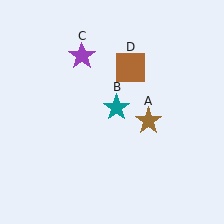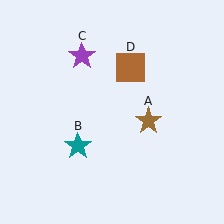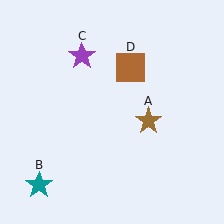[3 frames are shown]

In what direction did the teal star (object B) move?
The teal star (object B) moved down and to the left.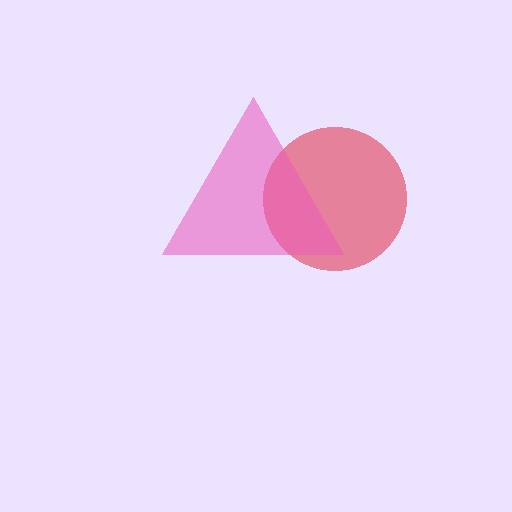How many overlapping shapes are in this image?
There are 2 overlapping shapes in the image.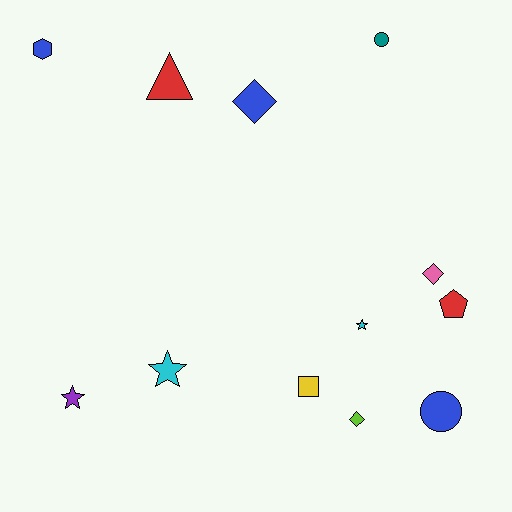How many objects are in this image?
There are 12 objects.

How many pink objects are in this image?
There is 1 pink object.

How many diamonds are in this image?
There are 3 diamonds.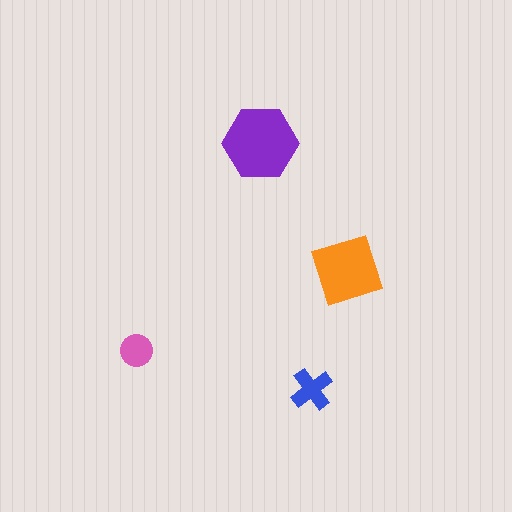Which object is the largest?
The purple hexagon.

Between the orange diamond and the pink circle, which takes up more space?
The orange diamond.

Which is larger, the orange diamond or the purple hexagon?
The purple hexagon.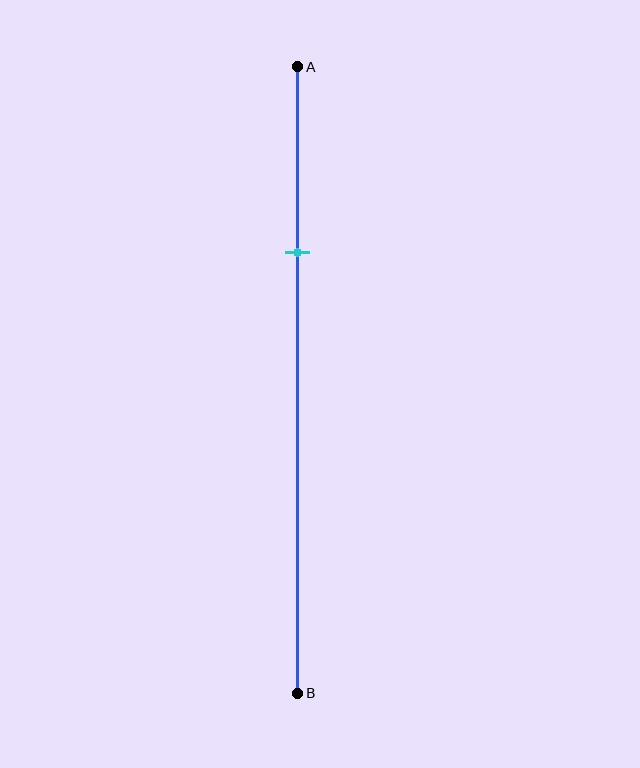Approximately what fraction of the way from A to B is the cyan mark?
The cyan mark is approximately 30% of the way from A to B.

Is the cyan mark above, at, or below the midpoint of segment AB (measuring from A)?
The cyan mark is above the midpoint of segment AB.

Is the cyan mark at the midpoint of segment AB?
No, the mark is at about 30% from A, not at the 50% midpoint.